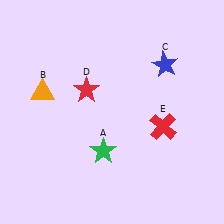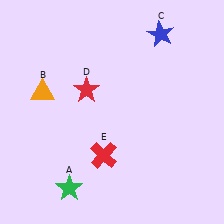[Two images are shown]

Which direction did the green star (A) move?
The green star (A) moved down.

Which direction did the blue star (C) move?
The blue star (C) moved up.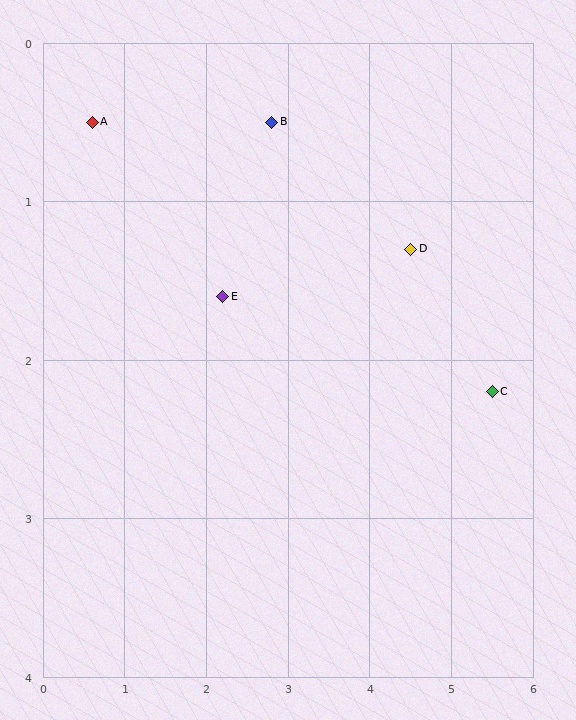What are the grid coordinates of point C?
Point C is at approximately (5.5, 2.2).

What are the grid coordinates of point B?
Point B is at approximately (2.8, 0.5).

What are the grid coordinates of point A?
Point A is at approximately (0.6, 0.5).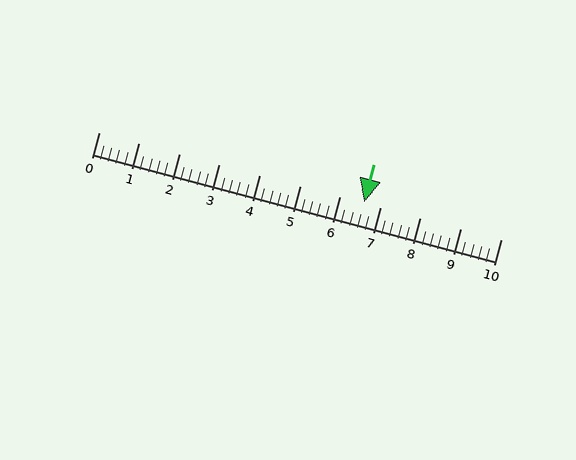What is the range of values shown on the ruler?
The ruler shows values from 0 to 10.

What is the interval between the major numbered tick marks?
The major tick marks are spaced 1 units apart.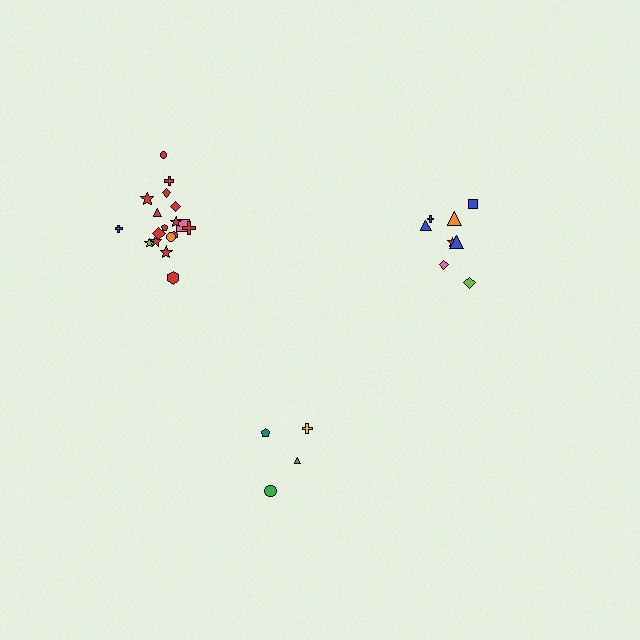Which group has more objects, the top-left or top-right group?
The top-left group.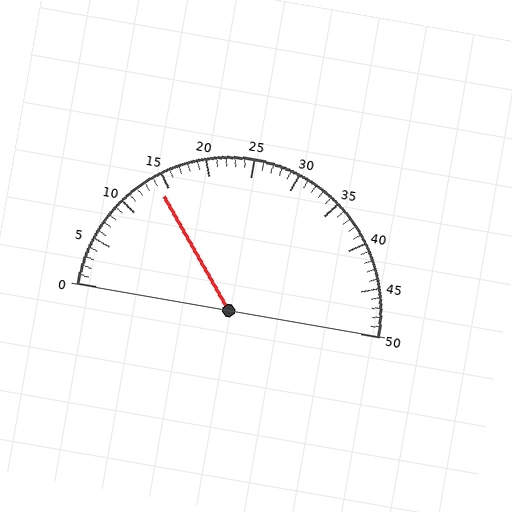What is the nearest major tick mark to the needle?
The nearest major tick mark is 15.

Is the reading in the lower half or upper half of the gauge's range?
The reading is in the lower half of the range (0 to 50).